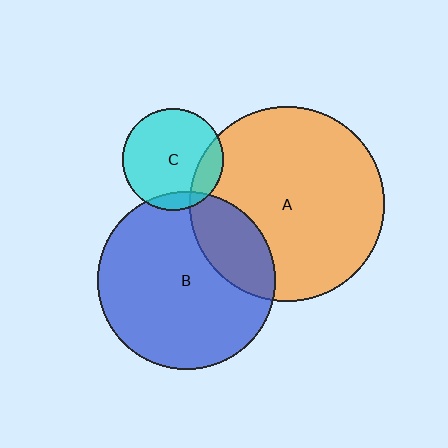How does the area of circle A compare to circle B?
Approximately 1.2 times.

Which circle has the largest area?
Circle A (orange).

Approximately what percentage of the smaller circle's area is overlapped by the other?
Approximately 15%.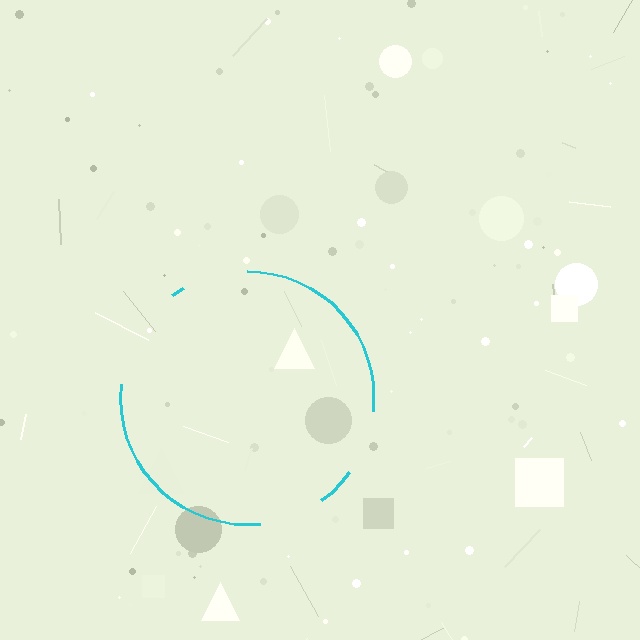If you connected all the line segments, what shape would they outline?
They would outline a circle.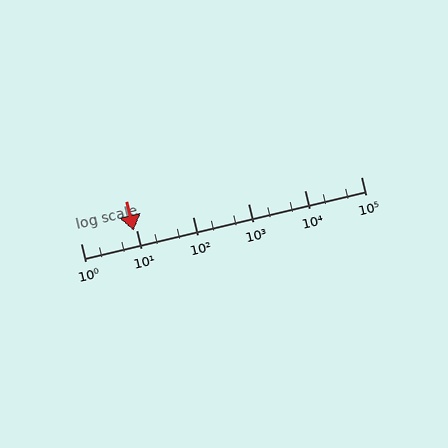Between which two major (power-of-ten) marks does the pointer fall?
The pointer is between 1 and 10.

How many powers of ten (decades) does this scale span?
The scale spans 5 decades, from 1 to 100000.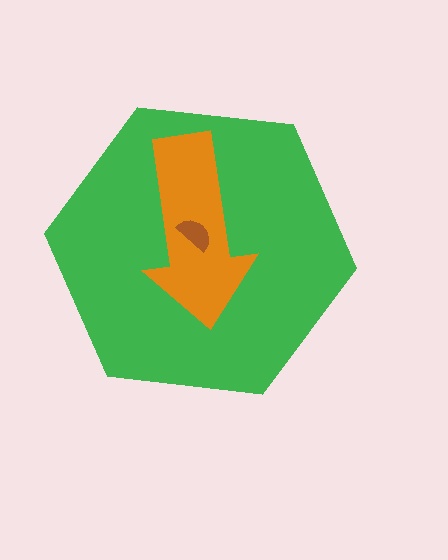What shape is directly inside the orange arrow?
The brown semicircle.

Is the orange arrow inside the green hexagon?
Yes.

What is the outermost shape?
The green hexagon.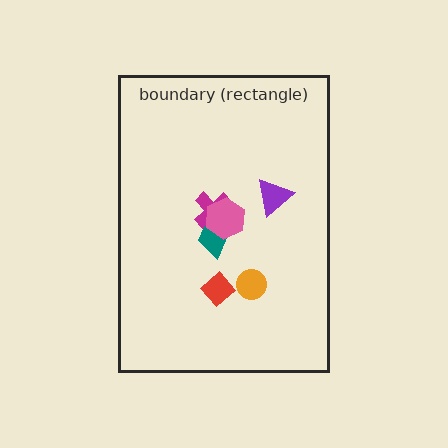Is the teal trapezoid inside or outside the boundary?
Inside.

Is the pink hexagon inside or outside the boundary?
Inside.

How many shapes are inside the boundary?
6 inside, 0 outside.